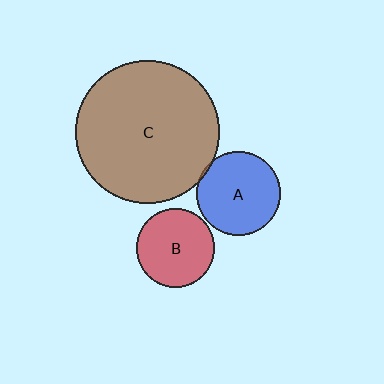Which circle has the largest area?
Circle C (brown).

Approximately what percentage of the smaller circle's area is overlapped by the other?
Approximately 5%.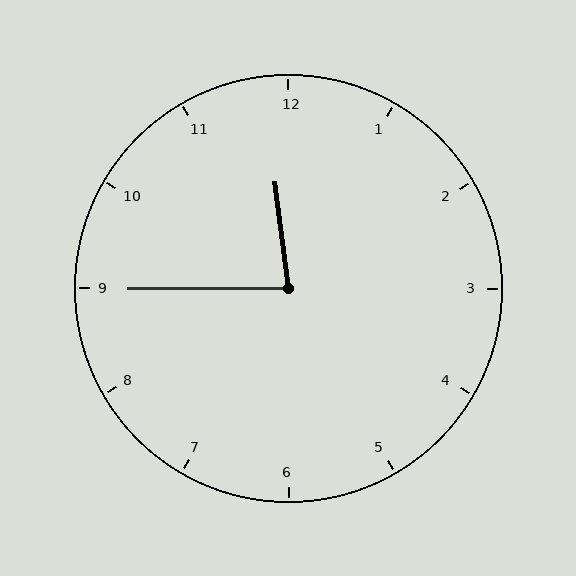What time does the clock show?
11:45.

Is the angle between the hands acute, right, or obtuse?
It is acute.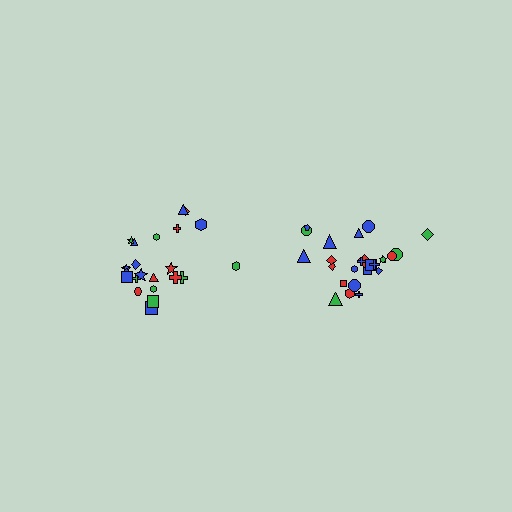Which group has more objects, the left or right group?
The right group.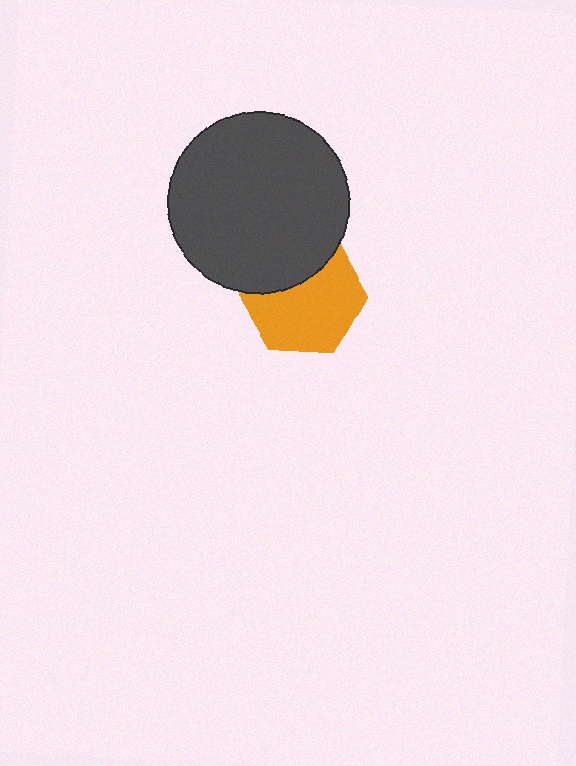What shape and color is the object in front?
The object in front is a dark gray circle.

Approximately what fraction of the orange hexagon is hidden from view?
Roughly 32% of the orange hexagon is hidden behind the dark gray circle.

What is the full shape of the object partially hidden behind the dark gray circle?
The partially hidden object is an orange hexagon.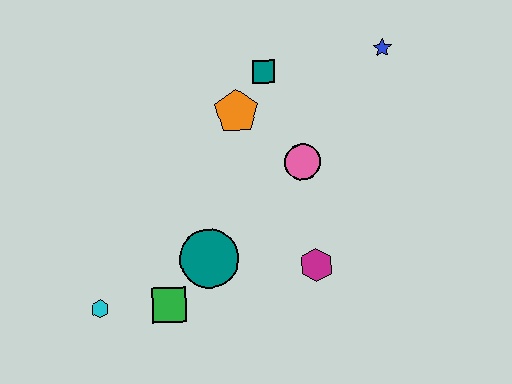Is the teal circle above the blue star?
No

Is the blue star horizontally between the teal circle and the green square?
No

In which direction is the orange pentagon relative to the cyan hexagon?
The orange pentagon is above the cyan hexagon.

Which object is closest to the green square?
The teal circle is closest to the green square.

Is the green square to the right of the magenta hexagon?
No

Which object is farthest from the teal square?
The cyan hexagon is farthest from the teal square.